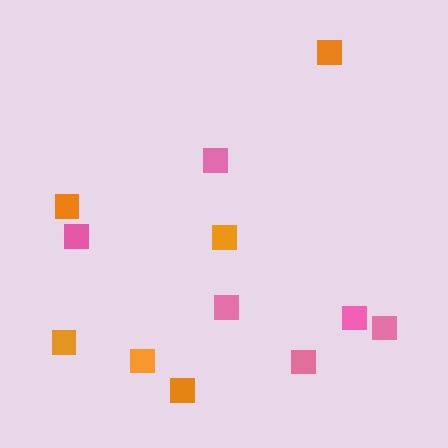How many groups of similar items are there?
There are 2 groups: one group of orange squares (6) and one group of pink squares (6).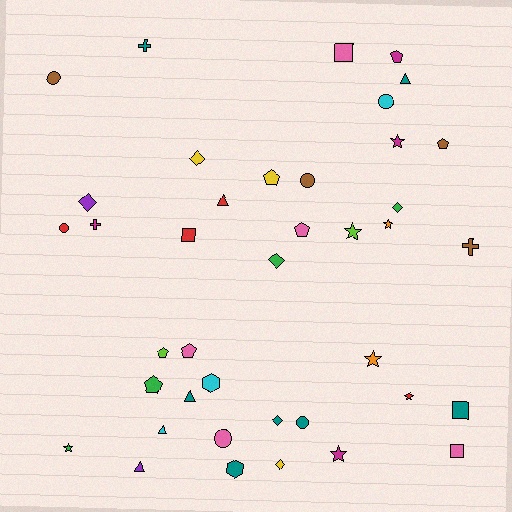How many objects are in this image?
There are 40 objects.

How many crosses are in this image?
There are 3 crosses.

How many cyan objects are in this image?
There are 3 cyan objects.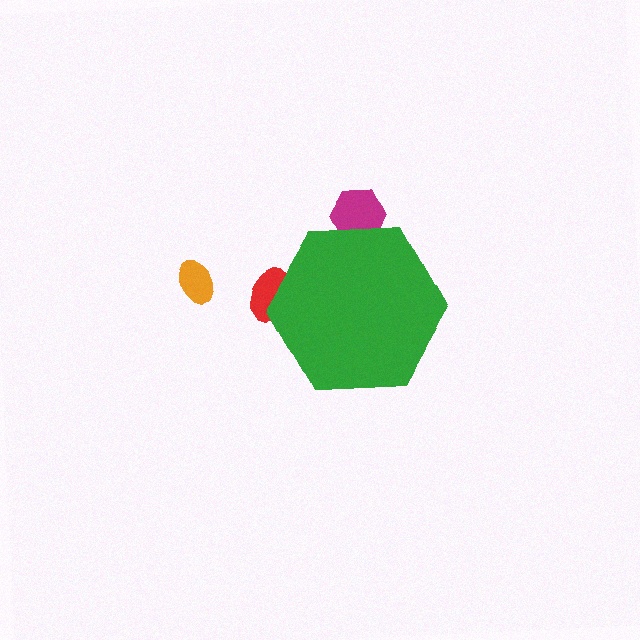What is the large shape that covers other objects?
A green hexagon.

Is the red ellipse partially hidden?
Yes, the red ellipse is partially hidden behind the green hexagon.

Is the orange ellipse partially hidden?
No, the orange ellipse is fully visible.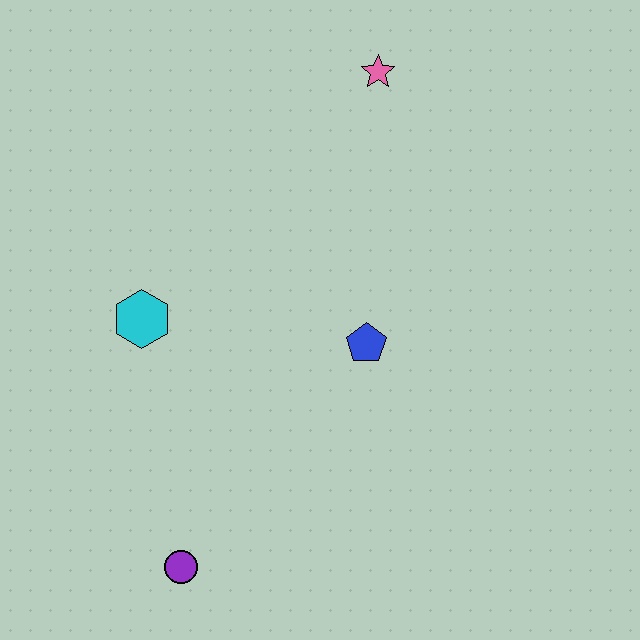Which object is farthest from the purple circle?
The pink star is farthest from the purple circle.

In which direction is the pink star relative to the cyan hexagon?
The pink star is above the cyan hexagon.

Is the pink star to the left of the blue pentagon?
No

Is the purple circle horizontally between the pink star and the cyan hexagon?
Yes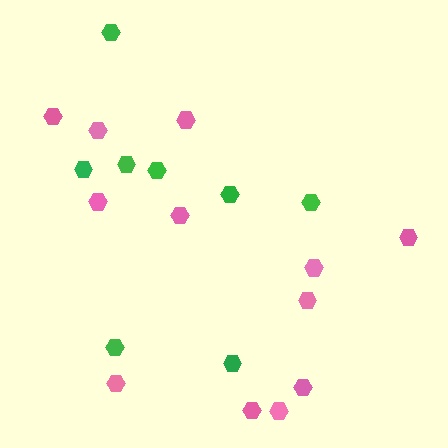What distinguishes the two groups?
There are 2 groups: one group of pink hexagons (12) and one group of green hexagons (8).